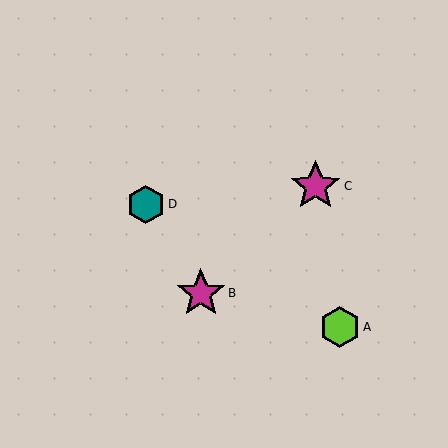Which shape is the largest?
The magenta star (labeled C) is the largest.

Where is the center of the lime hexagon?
The center of the lime hexagon is at (340, 327).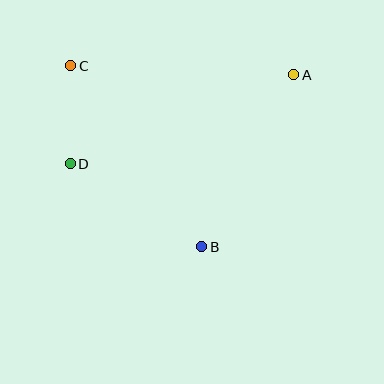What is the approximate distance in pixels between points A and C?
The distance between A and C is approximately 223 pixels.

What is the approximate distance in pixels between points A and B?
The distance between A and B is approximately 195 pixels.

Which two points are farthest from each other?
Points A and D are farthest from each other.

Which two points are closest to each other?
Points C and D are closest to each other.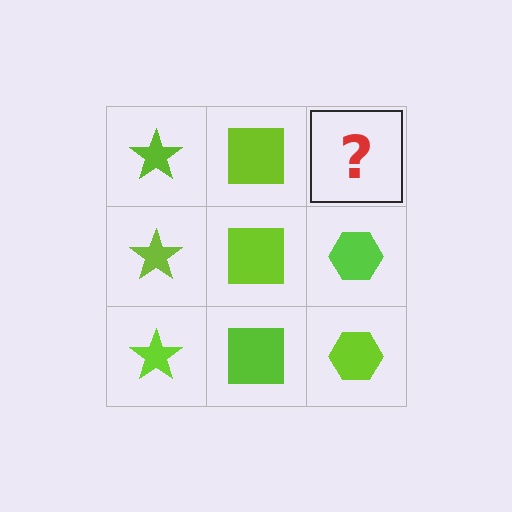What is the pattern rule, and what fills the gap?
The rule is that each column has a consistent shape. The gap should be filled with a lime hexagon.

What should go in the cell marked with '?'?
The missing cell should contain a lime hexagon.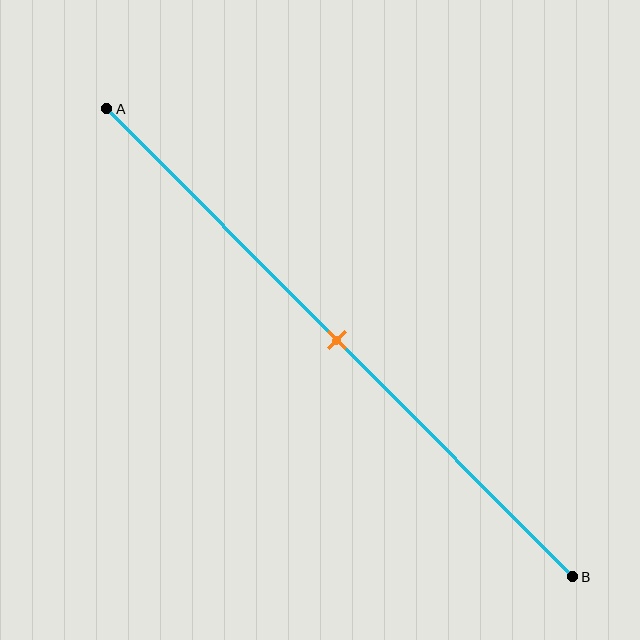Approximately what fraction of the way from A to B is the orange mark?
The orange mark is approximately 50% of the way from A to B.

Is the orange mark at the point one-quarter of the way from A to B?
No, the mark is at about 50% from A, not at the 25% one-quarter point.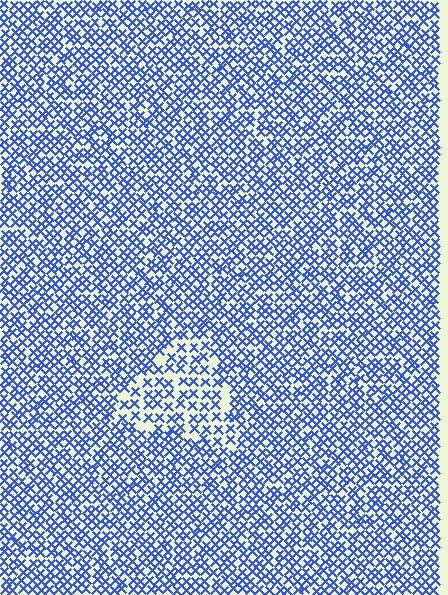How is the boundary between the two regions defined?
The boundary is defined by a change in element density (approximately 1.6x ratio). All elements are the same color, size, and shape.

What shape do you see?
I see a triangle.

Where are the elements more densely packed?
The elements are more densely packed outside the triangle boundary.